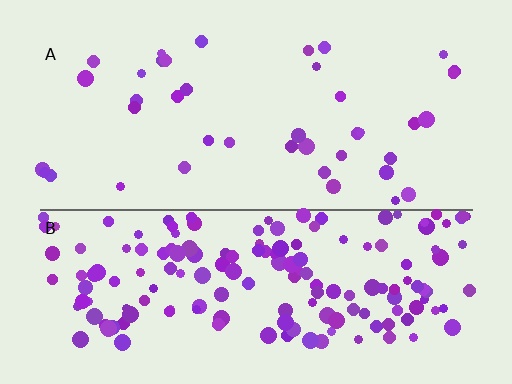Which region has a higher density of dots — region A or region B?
B (the bottom).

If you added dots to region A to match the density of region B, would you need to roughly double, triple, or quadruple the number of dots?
Approximately quadruple.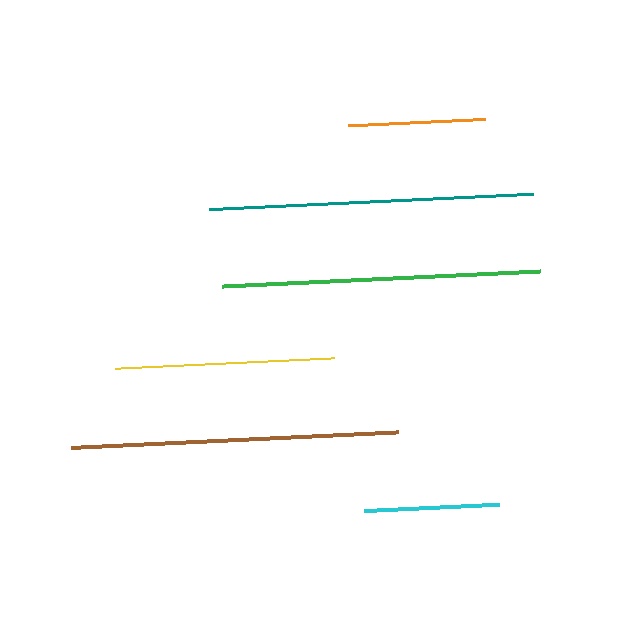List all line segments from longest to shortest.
From longest to shortest: brown, teal, green, yellow, orange, cyan.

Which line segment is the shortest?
The cyan line is the shortest at approximately 135 pixels.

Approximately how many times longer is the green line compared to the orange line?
The green line is approximately 2.3 times the length of the orange line.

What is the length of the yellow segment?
The yellow segment is approximately 220 pixels long.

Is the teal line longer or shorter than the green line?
The teal line is longer than the green line.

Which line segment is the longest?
The brown line is the longest at approximately 328 pixels.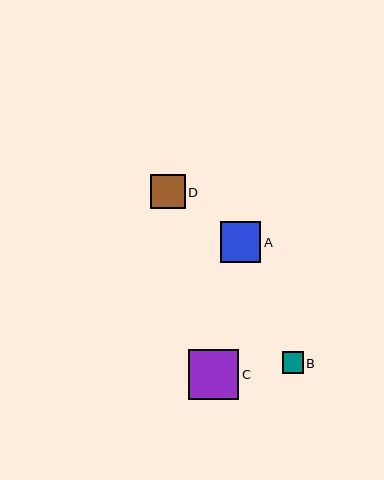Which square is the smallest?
Square B is the smallest with a size of approximately 21 pixels.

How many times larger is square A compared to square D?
Square A is approximately 1.2 times the size of square D.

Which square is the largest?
Square C is the largest with a size of approximately 50 pixels.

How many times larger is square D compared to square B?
Square D is approximately 1.6 times the size of square B.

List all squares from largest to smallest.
From largest to smallest: C, A, D, B.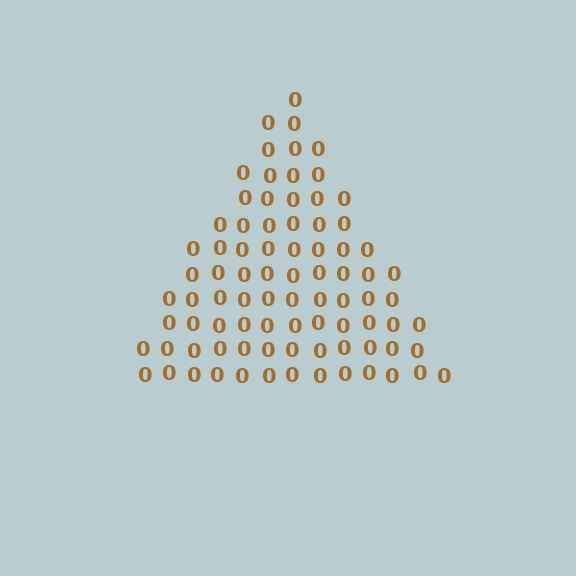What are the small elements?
The small elements are digit 0's.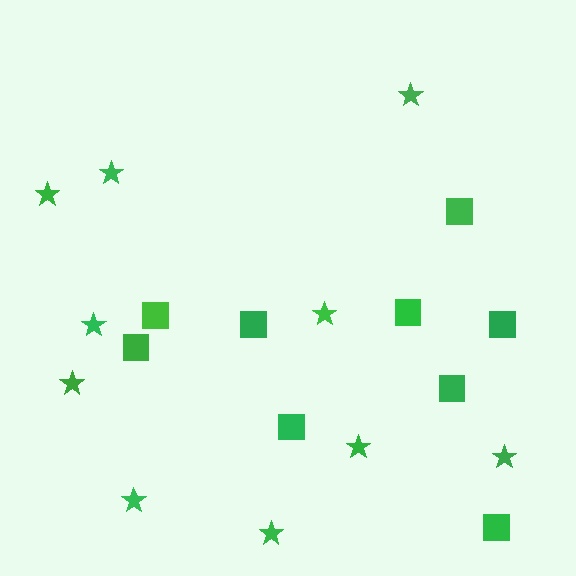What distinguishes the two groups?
There are 2 groups: one group of squares (9) and one group of stars (10).